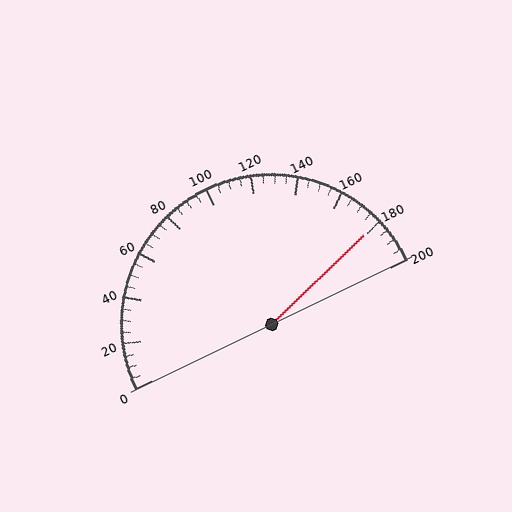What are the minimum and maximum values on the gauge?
The gauge ranges from 0 to 200.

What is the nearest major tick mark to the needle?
The nearest major tick mark is 180.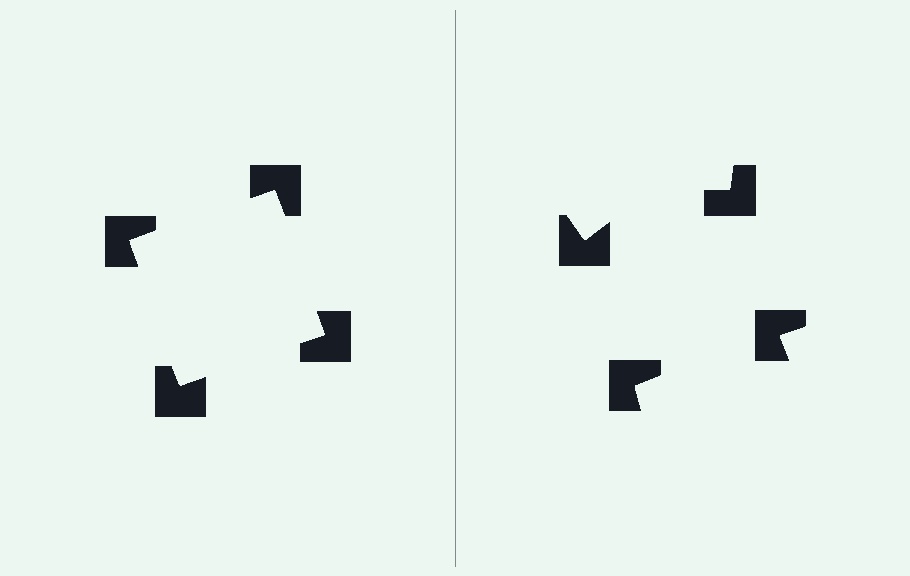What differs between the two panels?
The notched squares are positioned identically on both sides; only the wedge orientations differ. On the left they align to a square; on the right they are misaligned.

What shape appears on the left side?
An illusory square.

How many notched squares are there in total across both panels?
8 — 4 on each side.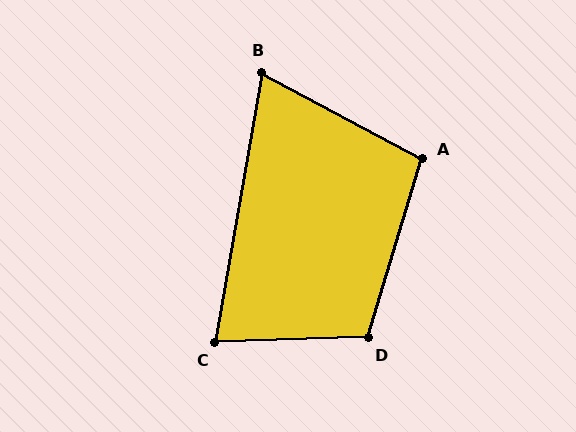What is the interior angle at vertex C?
Approximately 78 degrees (acute).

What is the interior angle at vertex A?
Approximately 102 degrees (obtuse).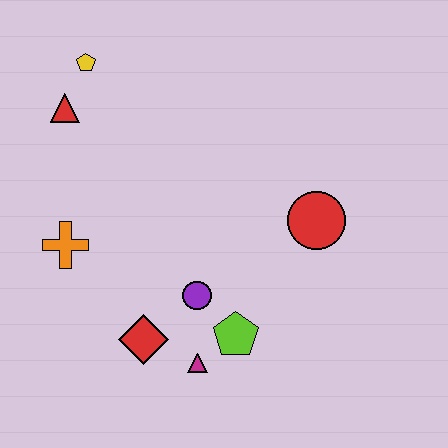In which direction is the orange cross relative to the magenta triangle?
The orange cross is to the left of the magenta triangle.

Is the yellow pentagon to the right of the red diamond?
No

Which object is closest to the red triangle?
The yellow pentagon is closest to the red triangle.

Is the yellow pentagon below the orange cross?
No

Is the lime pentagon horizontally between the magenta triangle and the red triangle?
No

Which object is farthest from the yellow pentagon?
The magenta triangle is farthest from the yellow pentagon.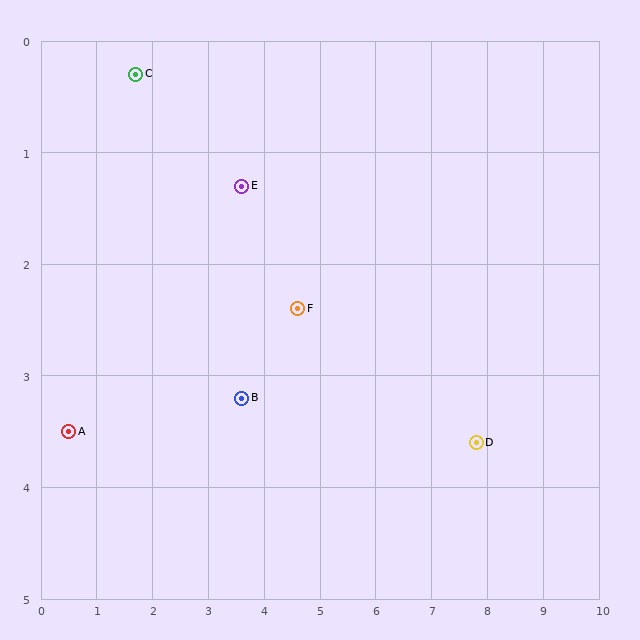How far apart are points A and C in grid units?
Points A and C are about 3.4 grid units apart.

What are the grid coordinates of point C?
Point C is at approximately (1.7, 0.3).